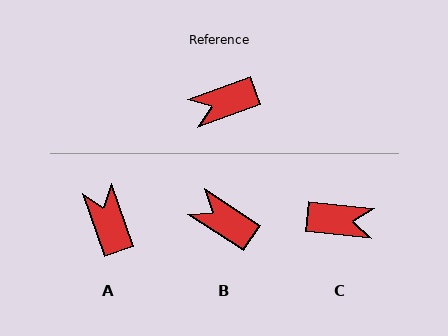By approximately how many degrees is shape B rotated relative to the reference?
Approximately 53 degrees clockwise.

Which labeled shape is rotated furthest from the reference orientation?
C, about 154 degrees away.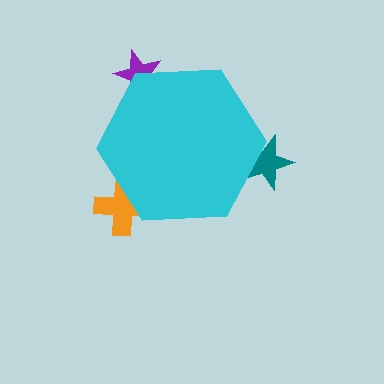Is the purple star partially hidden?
Yes, the purple star is partially hidden behind the cyan hexagon.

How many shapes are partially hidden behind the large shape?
3 shapes are partially hidden.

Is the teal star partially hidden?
Yes, the teal star is partially hidden behind the cyan hexagon.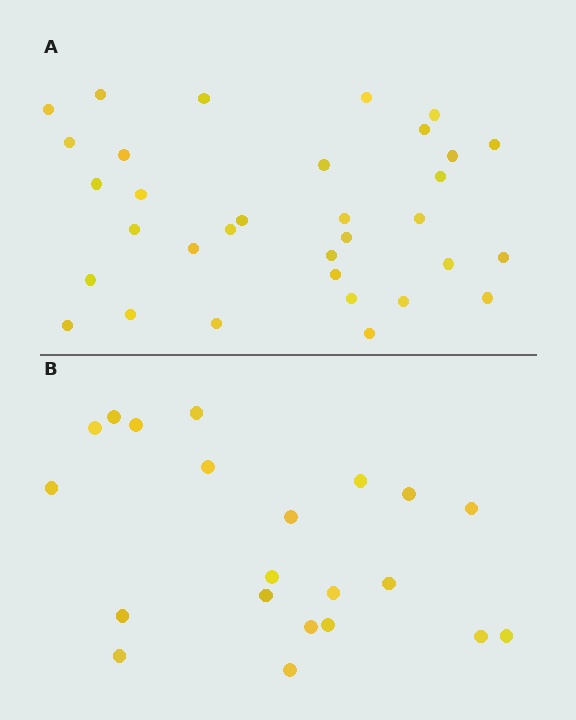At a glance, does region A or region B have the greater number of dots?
Region A (the top region) has more dots.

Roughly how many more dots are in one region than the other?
Region A has roughly 12 or so more dots than region B.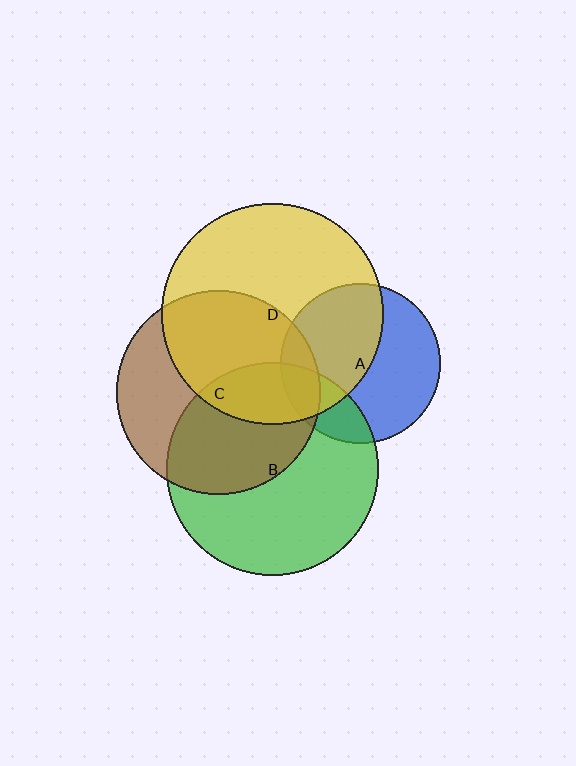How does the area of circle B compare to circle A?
Approximately 1.8 times.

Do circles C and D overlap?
Yes.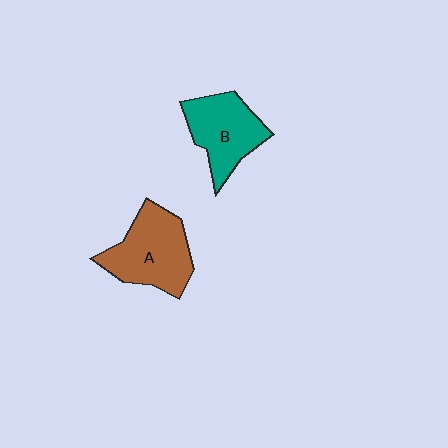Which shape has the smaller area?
Shape B (teal).